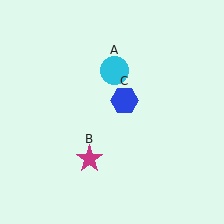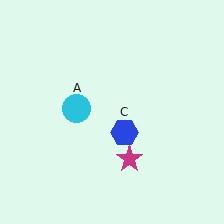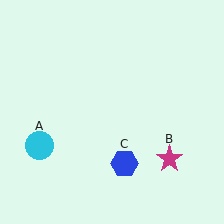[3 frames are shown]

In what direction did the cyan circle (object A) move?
The cyan circle (object A) moved down and to the left.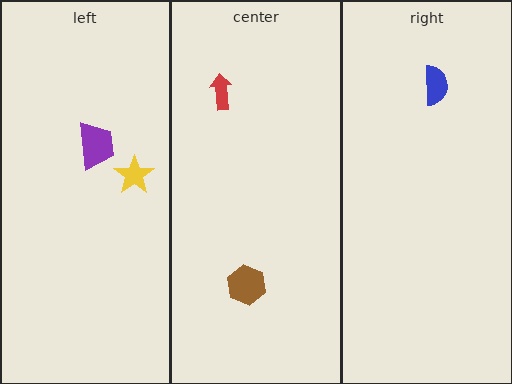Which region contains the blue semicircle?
The right region.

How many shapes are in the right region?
1.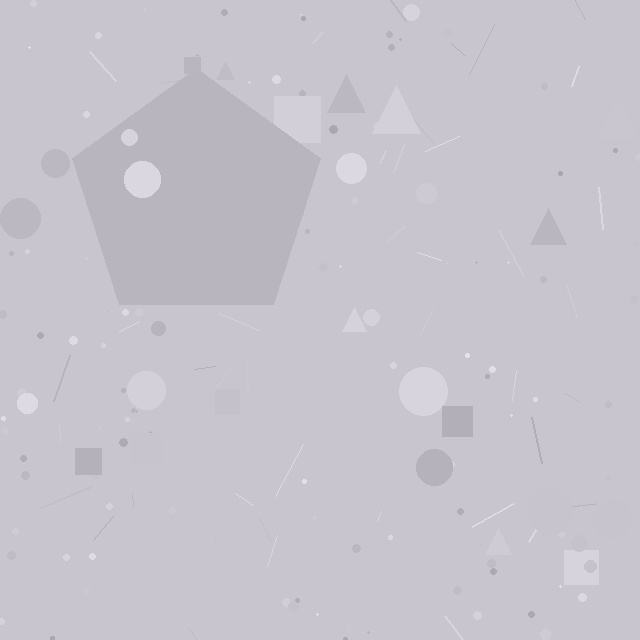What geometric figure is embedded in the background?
A pentagon is embedded in the background.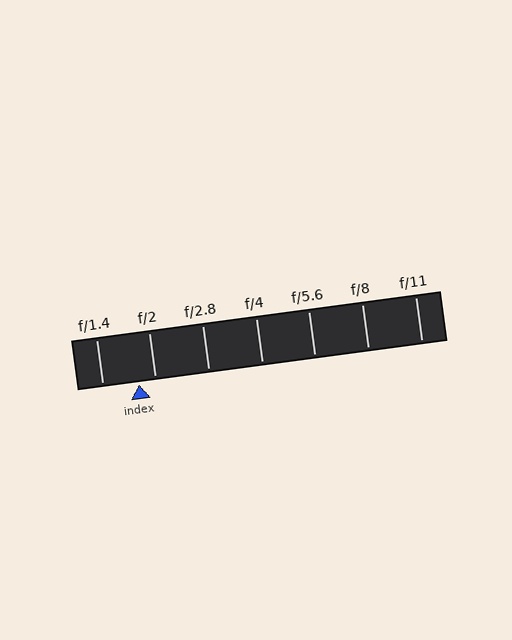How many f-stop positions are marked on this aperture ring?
There are 7 f-stop positions marked.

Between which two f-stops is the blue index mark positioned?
The index mark is between f/1.4 and f/2.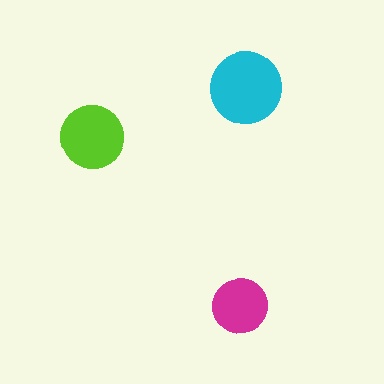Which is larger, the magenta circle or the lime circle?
The lime one.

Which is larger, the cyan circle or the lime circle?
The cyan one.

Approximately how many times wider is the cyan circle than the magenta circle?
About 1.5 times wider.